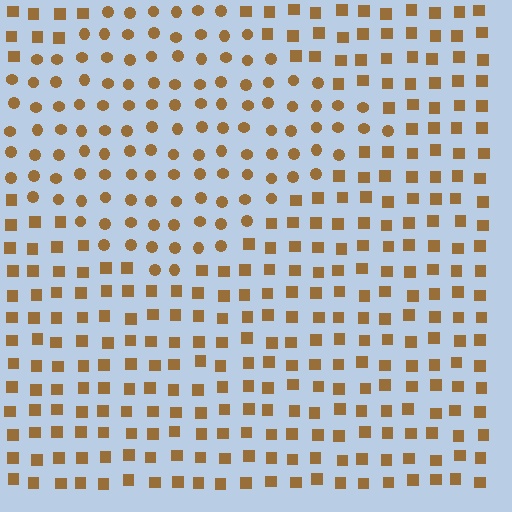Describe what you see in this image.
The image is filled with small brown elements arranged in a uniform grid. A diamond-shaped region contains circles, while the surrounding area contains squares. The boundary is defined purely by the change in element shape.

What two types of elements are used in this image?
The image uses circles inside the diamond region and squares outside it.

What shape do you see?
I see a diamond.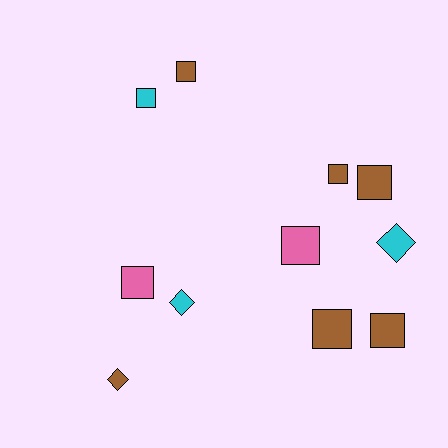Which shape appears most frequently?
Square, with 8 objects.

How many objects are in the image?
There are 11 objects.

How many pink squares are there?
There are 2 pink squares.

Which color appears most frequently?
Brown, with 6 objects.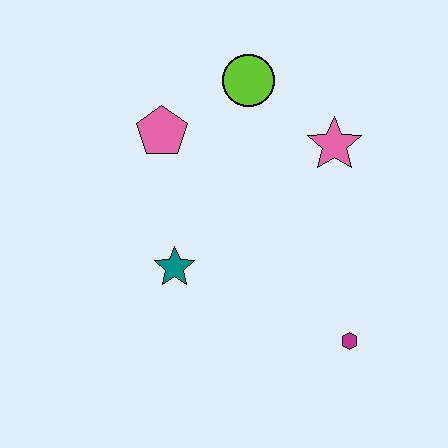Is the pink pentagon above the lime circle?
No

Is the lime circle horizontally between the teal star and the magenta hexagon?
Yes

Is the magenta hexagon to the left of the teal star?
No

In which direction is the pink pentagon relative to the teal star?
The pink pentagon is above the teal star.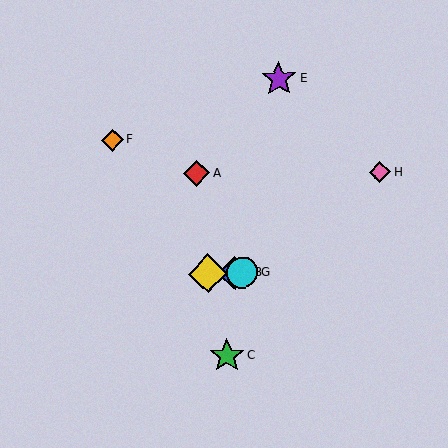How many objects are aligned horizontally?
3 objects (B, D, G) are aligned horizontally.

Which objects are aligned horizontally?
Objects B, D, G are aligned horizontally.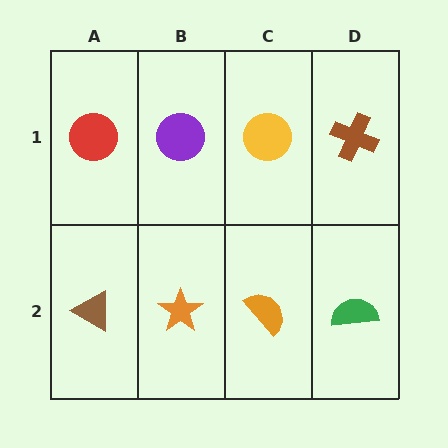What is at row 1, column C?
A yellow circle.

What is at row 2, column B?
An orange star.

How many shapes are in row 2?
4 shapes.